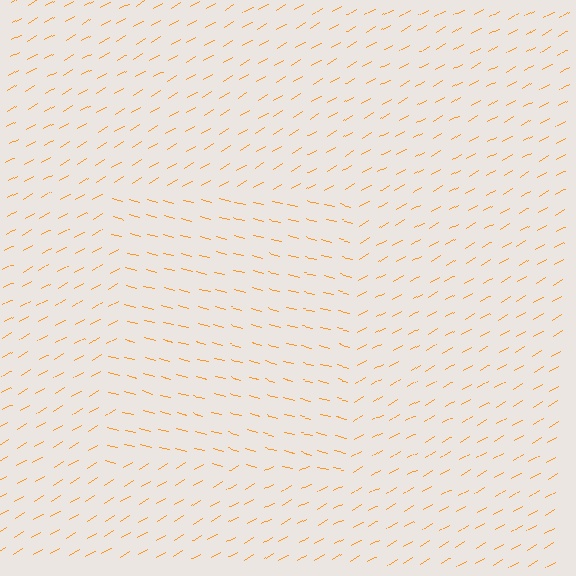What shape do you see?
I see a rectangle.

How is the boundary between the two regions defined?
The boundary is defined purely by a change in line orientation (approximately 45 degrees difference). All lines are the same color and thickness.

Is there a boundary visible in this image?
Yes, there is a texture boundary formed by a change in line orientation.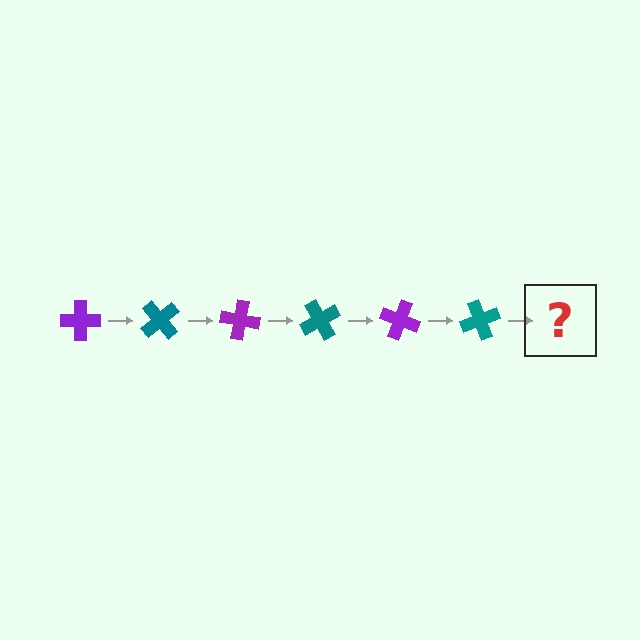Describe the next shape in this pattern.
It should be a purple cross, rotated 300 degrees from the start.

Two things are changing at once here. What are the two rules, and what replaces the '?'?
The two rules are that it rotates 50 degrees each step and the color cycles through purple and teal. The '?' should be a purple cross, rotated 300 degrees from the start.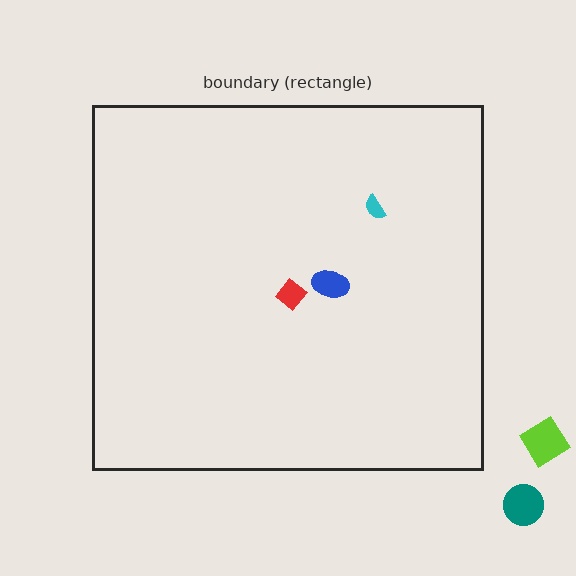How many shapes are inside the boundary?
3 inside, 2 outside.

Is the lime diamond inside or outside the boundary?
Outside.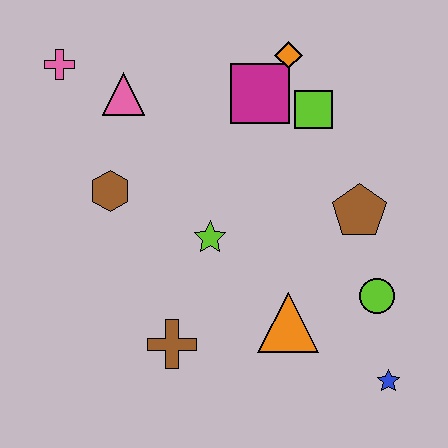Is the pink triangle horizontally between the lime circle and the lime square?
No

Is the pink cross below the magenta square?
No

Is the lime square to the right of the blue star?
No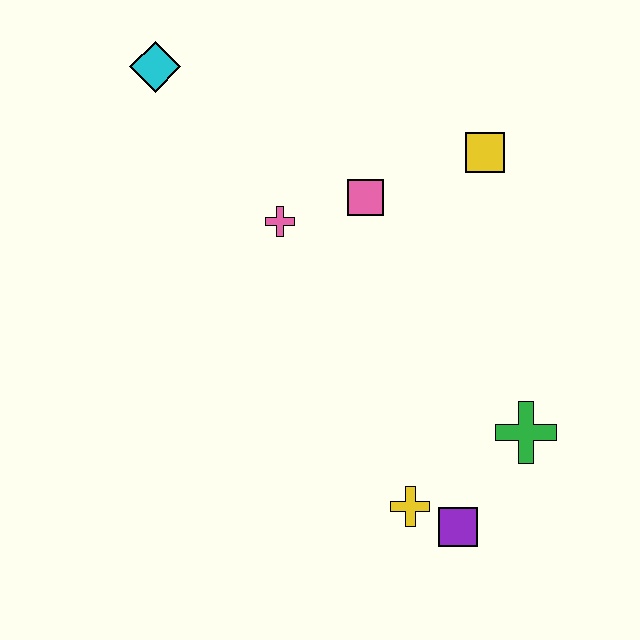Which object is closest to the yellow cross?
The purple square is closest to the yellow cross.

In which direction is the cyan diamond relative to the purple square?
The cyan diamond is above the purple square.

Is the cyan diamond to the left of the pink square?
Yes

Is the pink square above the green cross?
Yes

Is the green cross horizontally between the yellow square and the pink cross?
No